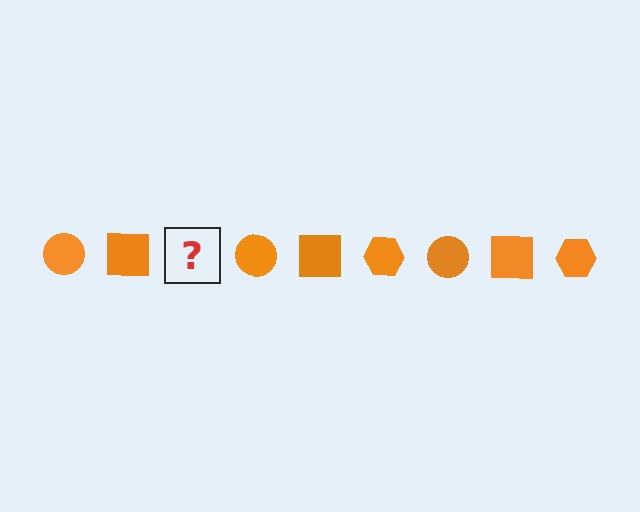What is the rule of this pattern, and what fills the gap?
The rule is that the pattern cycles through circle, square, hexagon shapes in orange. The gap should be filled with an orange hexagon.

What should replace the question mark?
The question mark should be replaced with an orange hexagon.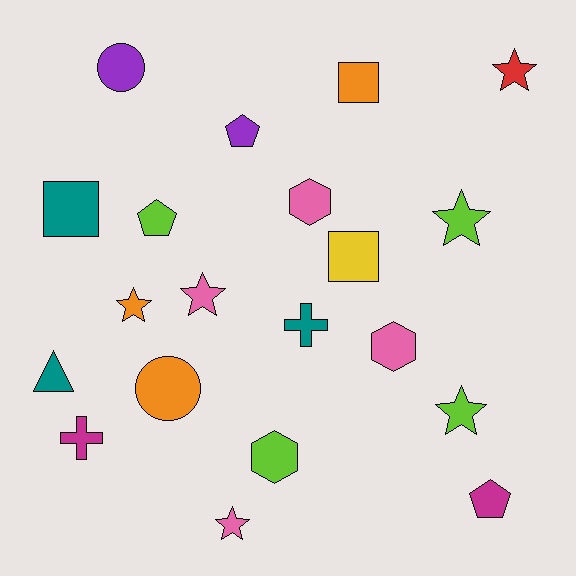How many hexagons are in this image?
There are 3 hexagons.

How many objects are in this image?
There are 20 objects.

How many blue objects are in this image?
There are no blue objects.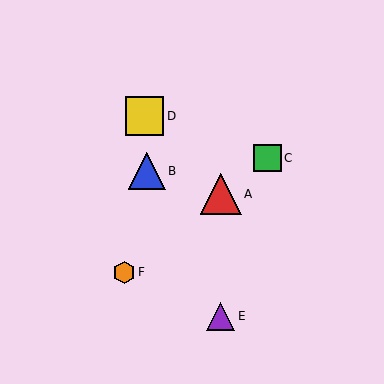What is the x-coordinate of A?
Object A is at x≈221.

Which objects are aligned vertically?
Objects A, E are aligned vertically.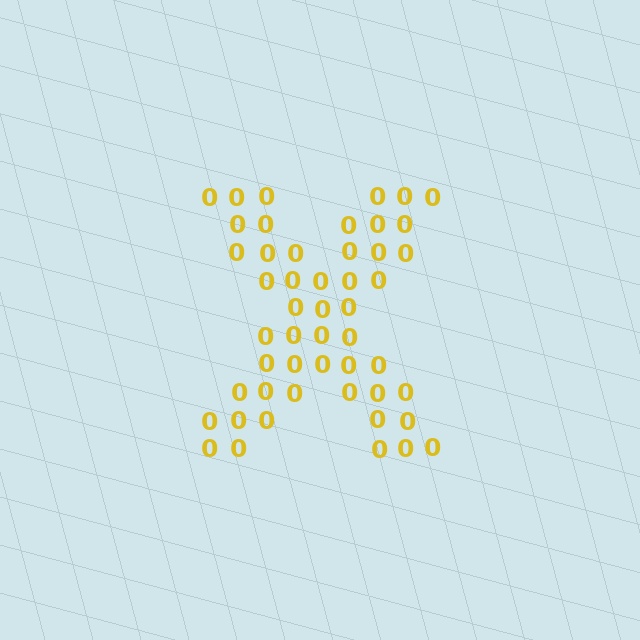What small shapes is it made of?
It is made of small digit 0's.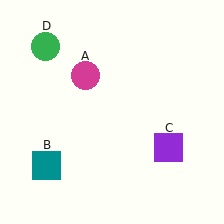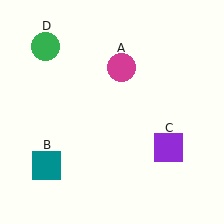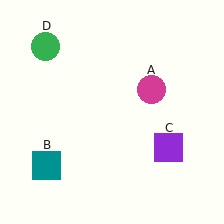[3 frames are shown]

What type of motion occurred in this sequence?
The magenta circle (object A) rotated clockwise around the center of the scene.